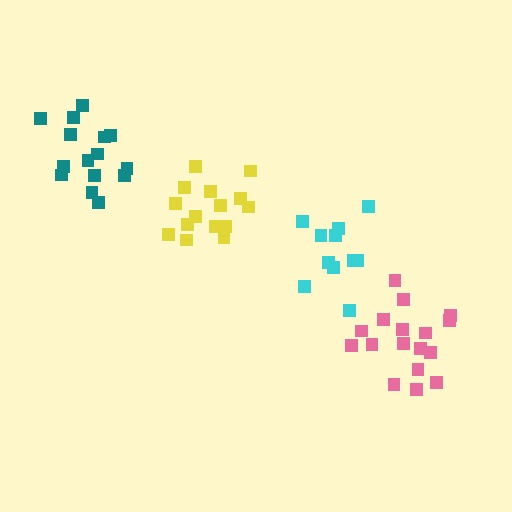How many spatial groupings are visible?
There are 4 spatial groupings.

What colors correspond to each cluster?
The clusters are colored: cyan, teal, pink, yellow.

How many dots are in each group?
Group 1: 11 dots, Group 2: 15 dots, Group 3: 17 dots, Group 4: 15 dots (58 total).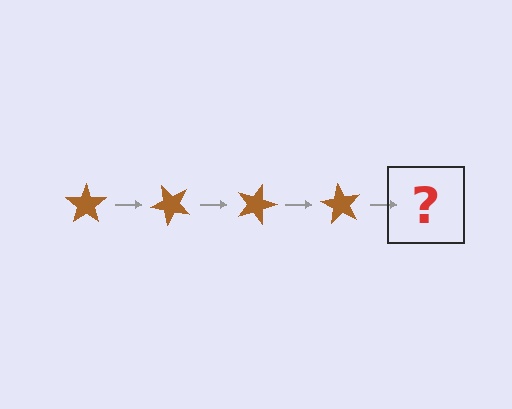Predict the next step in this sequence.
The next step is a brown star rotated 180 degrees.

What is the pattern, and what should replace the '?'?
The pattern is that the star rotates 45 degrees each step. The '?' should be a brown star rotated 180 degrees.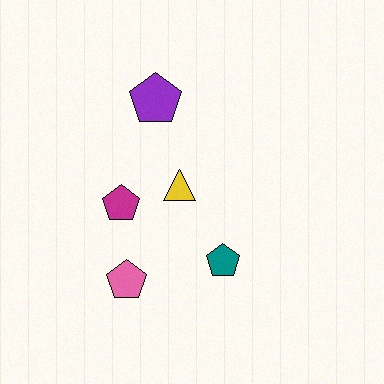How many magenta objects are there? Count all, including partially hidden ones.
There is 1 magenta object.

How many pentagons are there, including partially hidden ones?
There are 4 pentagons.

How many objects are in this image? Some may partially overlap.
There are 5 objects.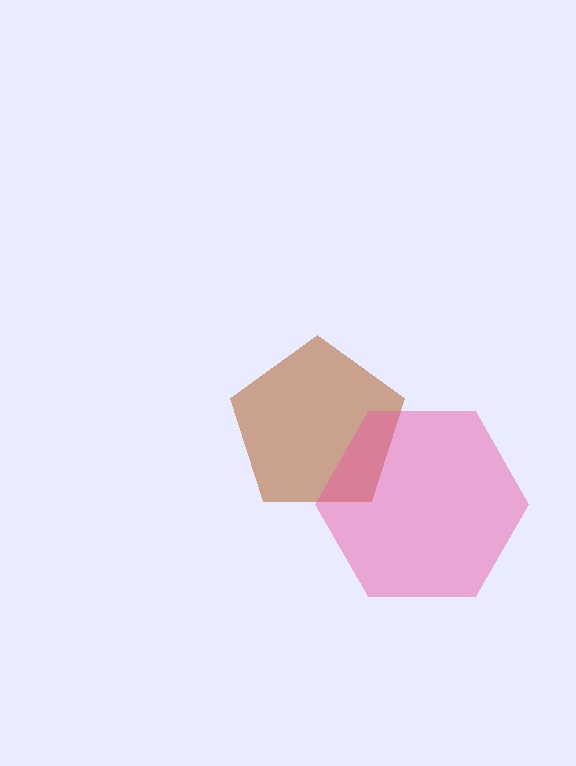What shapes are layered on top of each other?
The layered shapes are: a brown pentagon, a pink hexagon.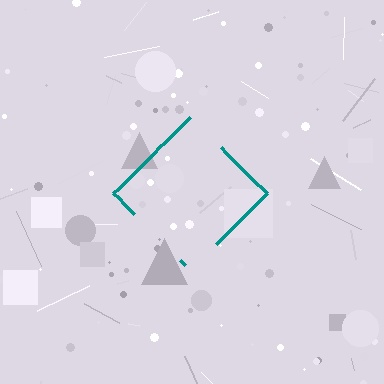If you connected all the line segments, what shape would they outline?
They would outline a diamond.